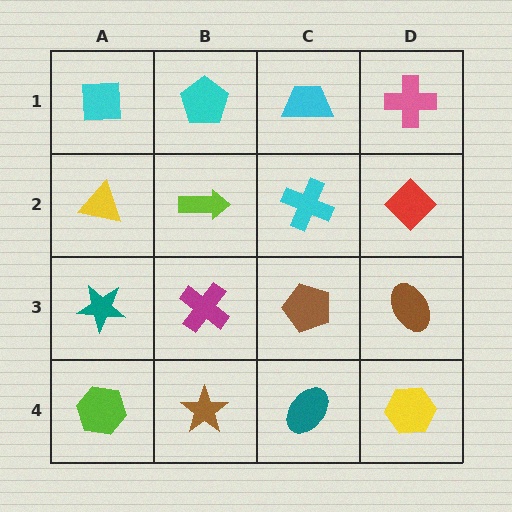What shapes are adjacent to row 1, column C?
A cyan cross (row 2, column C), a cyan pentagon (row 1, column B), a pink cross (row 1, column D).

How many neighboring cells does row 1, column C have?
3.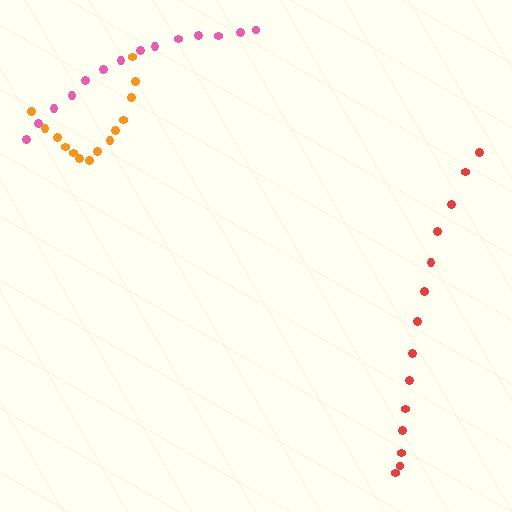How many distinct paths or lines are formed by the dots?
There are 3 distinct paths.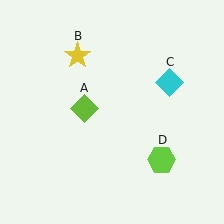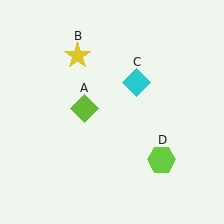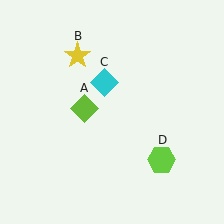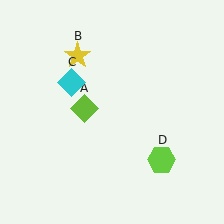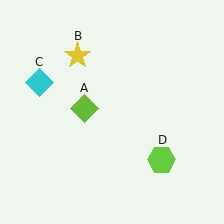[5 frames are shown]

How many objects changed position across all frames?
1 object changed position: cyan diamond (object C).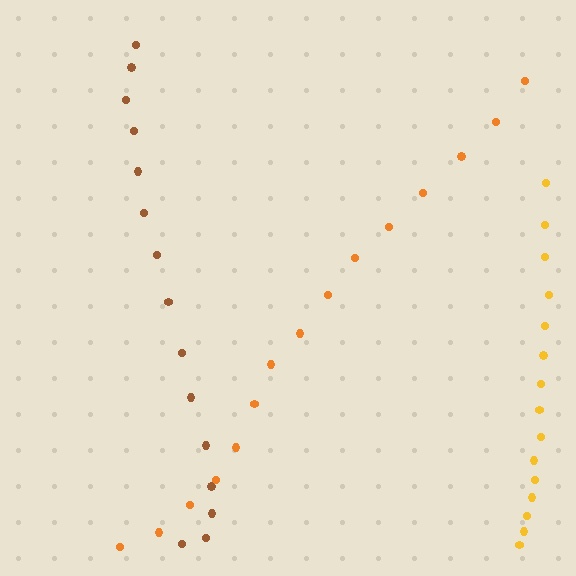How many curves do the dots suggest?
There are 3 distinct paths.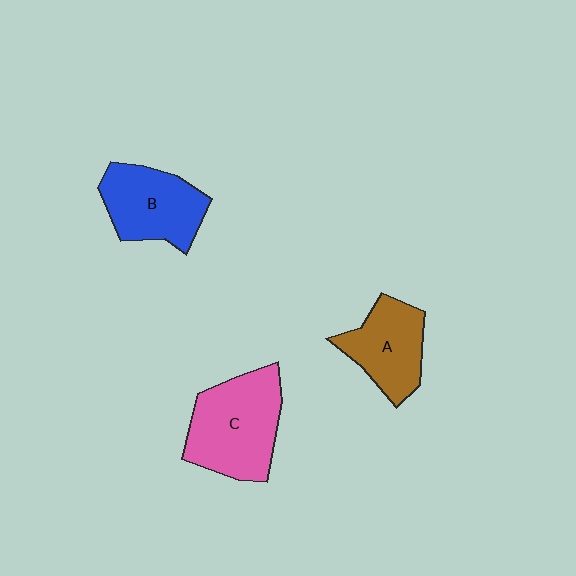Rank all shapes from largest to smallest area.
From largest to smallest: C (pink), B (blue), A (brown).